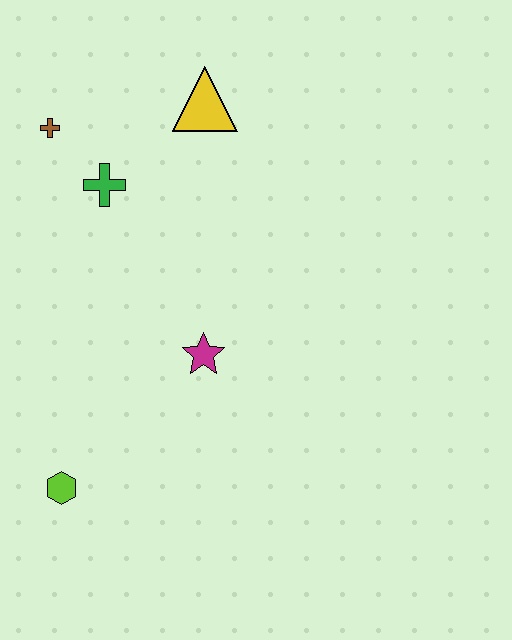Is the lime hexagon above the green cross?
No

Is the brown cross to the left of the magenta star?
Yes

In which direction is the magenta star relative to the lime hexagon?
The magenta star is to the right of the lime hexagon.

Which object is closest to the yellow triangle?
The green cross is closest to the yellow triangle.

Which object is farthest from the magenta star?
The brown cross is farthest from the magenta star.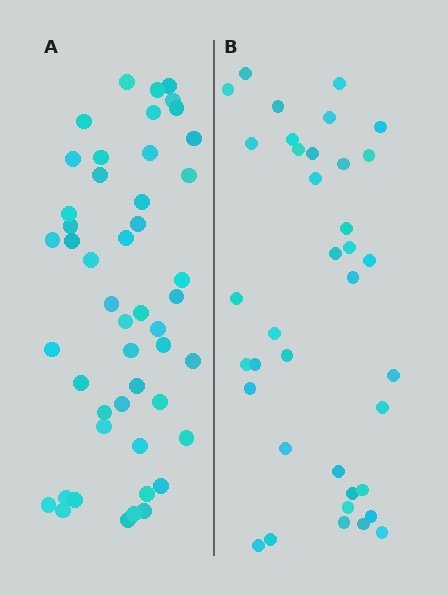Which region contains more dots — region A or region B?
Region A (the left region) has more dots.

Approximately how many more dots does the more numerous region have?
Region A has roughly 12 or so more dots than region B.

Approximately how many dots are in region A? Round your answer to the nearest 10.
About 50 dots. (The exact count is 48, which rounds to 50.)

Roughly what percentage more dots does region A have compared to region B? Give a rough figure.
About 30% more.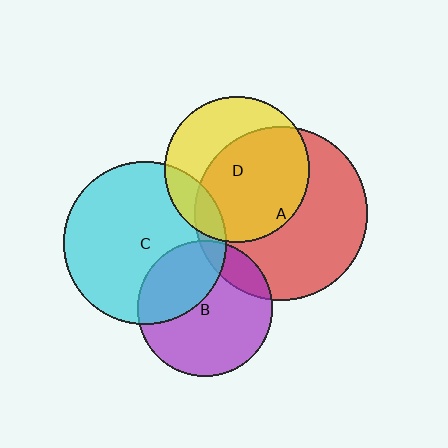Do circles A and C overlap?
Yes.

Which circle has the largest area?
Circle A (red).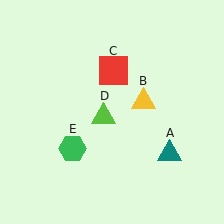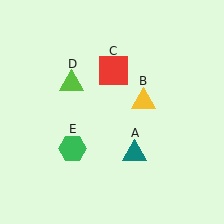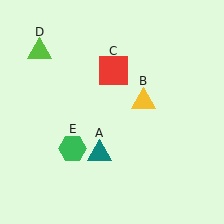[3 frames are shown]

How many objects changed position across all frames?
2 objects changed position: teal triangle (object A), lime triangle (object D).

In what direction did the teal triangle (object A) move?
The teal triangle (object A) moved left.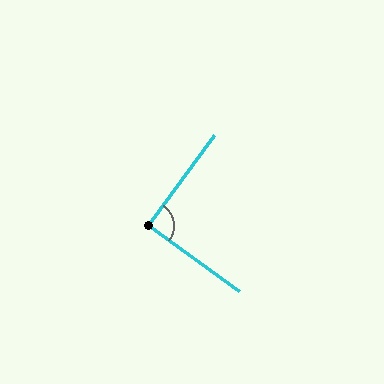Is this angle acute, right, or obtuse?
It is approximately a right angle.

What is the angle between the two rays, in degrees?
Approximately 90 degrees.